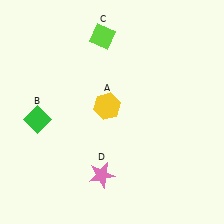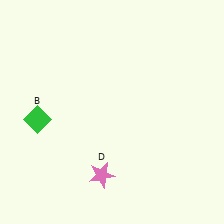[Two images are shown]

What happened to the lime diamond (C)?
The lime diamond (C) was removed in Image 2. It was in the top-left area of Image 1.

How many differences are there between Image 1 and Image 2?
There are 2 differences between the two images.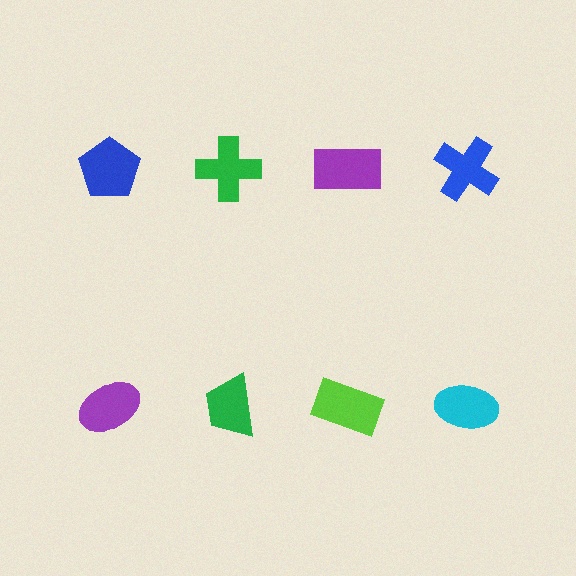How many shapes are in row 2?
4 shapes.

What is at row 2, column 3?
A lime rectangle.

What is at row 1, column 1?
A blue pentagon.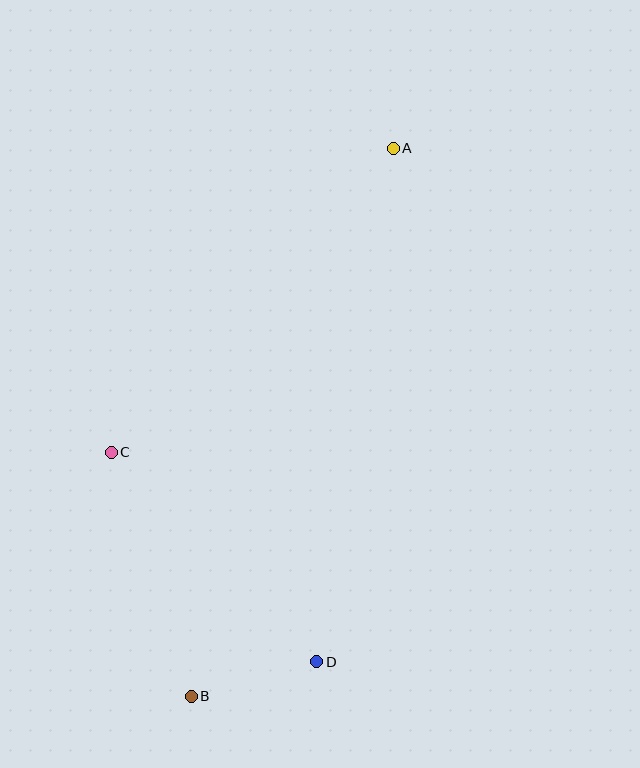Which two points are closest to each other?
Points B and D are closest to each other.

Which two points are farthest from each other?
Points A and B are farthest from each other.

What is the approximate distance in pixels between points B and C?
The distance between B and C is approximately 257 pixels.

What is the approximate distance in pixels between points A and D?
The distance between A and D is approximately 519 pixels.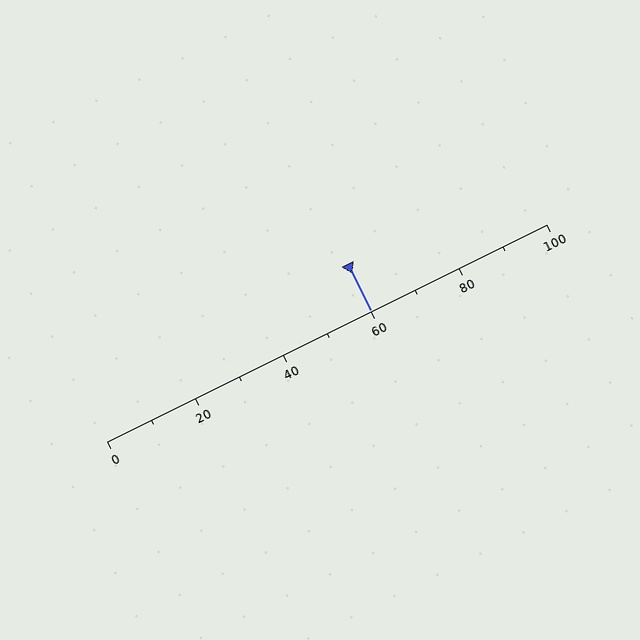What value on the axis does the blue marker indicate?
The marker indicates approximately 60.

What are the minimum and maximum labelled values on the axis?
The axis runs from 0 to 100.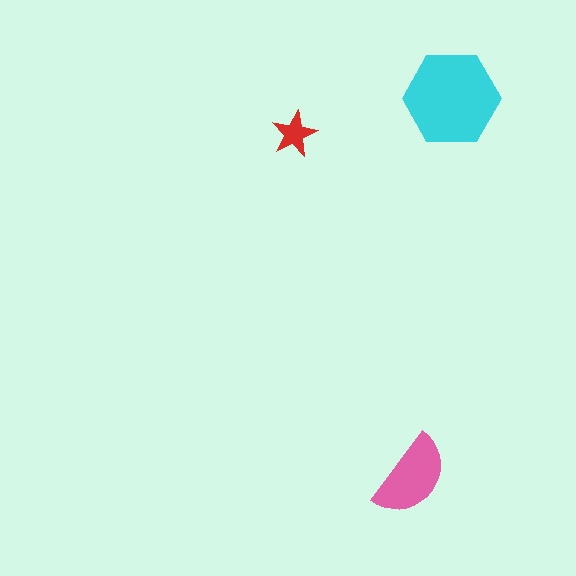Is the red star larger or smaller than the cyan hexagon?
Smaller.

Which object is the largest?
The cyan hexagon.